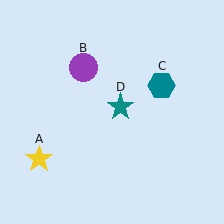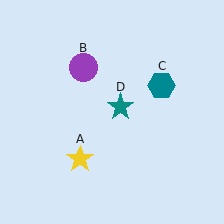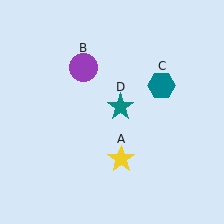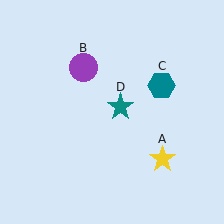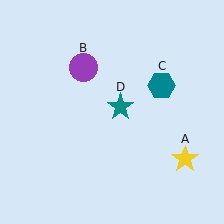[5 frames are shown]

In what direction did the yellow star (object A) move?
The yellow star (object A) moved right.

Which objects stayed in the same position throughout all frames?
Purple circle (object B) and teal hexagon (object C) and teal star (object D) remained stationary.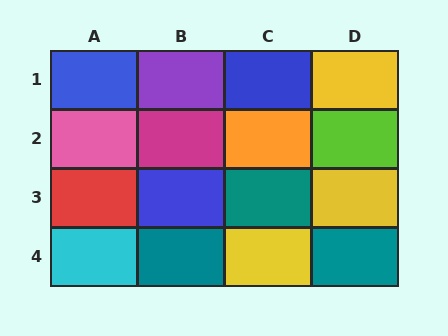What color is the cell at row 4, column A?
Cyan.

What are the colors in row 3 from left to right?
Red, blue, teal, yellow.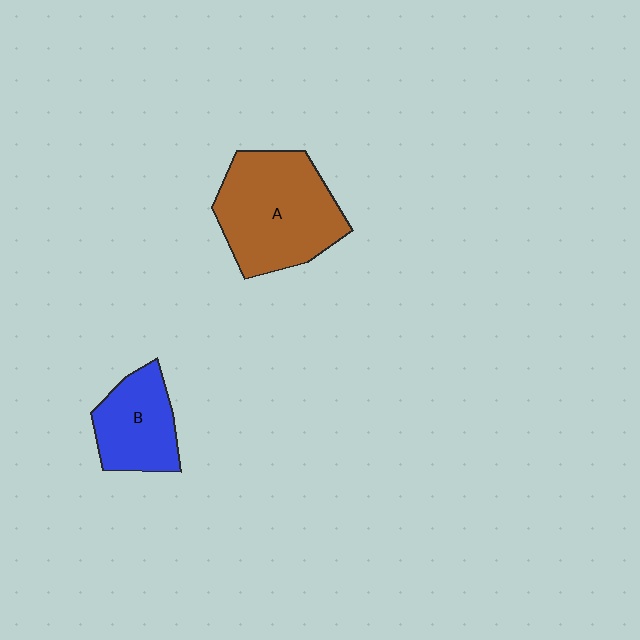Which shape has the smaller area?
Shape B (blue).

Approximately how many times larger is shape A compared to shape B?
Approximately 1.7 times.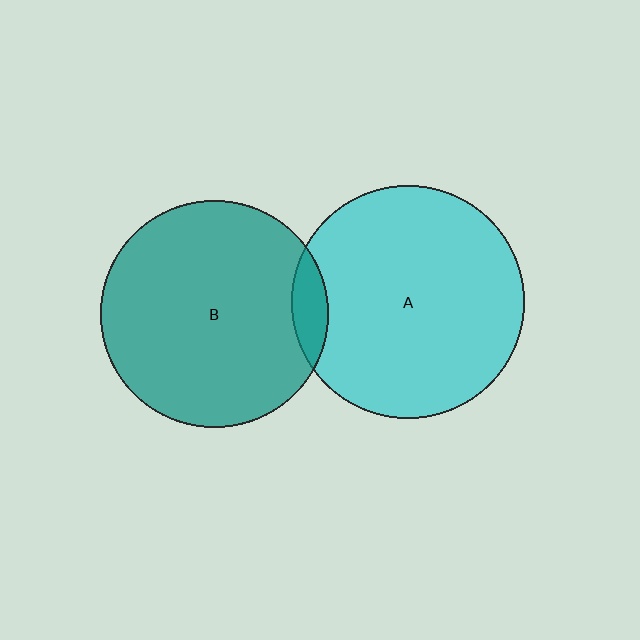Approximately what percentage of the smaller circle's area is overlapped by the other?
Approximately 5%.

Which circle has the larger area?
Circle A (cyan).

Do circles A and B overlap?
Yes.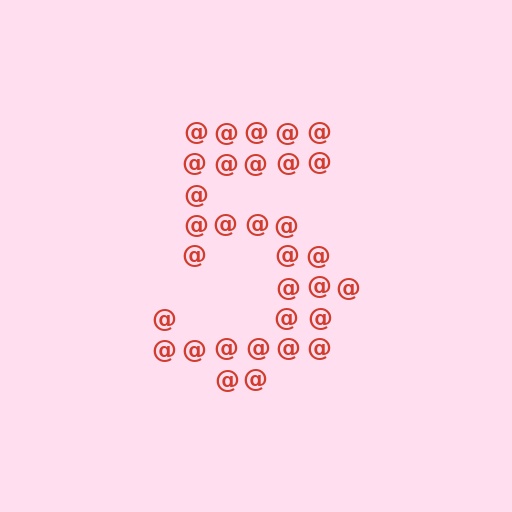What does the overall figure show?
The overall figure shows the digit 5.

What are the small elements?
The small elements are at signs.